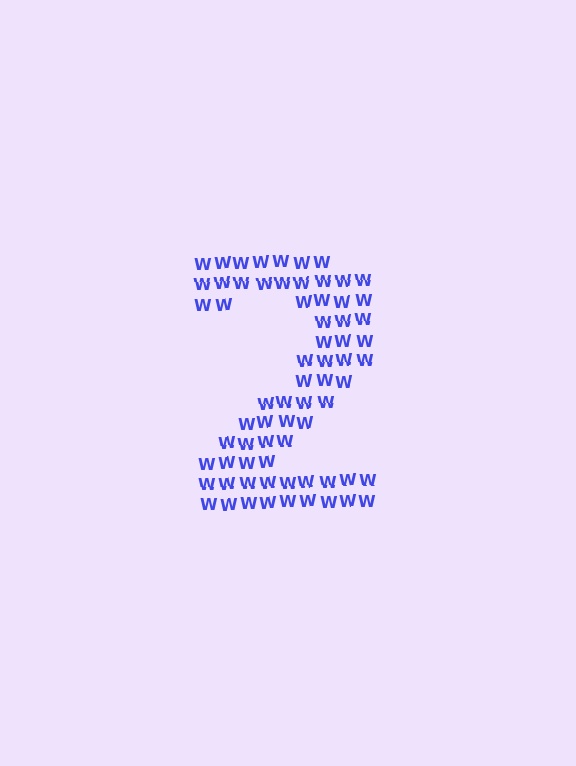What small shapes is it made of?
It is made of small letter W's.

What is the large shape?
The large shape is the digit 2.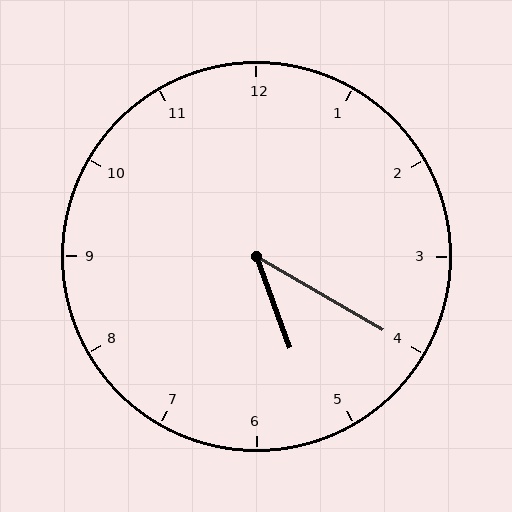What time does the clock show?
5:20.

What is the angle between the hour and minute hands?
Approximately 40 degrees.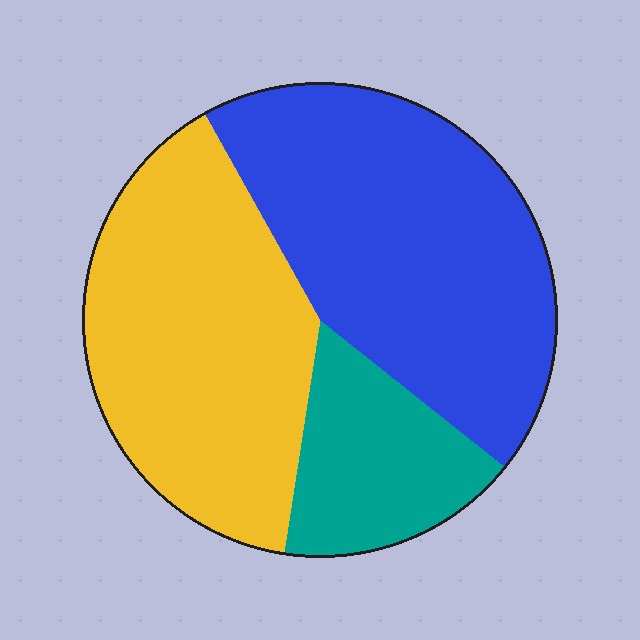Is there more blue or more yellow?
Blue.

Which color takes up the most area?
Blue, at roughly 45%.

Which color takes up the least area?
Teal, at roughly 15%.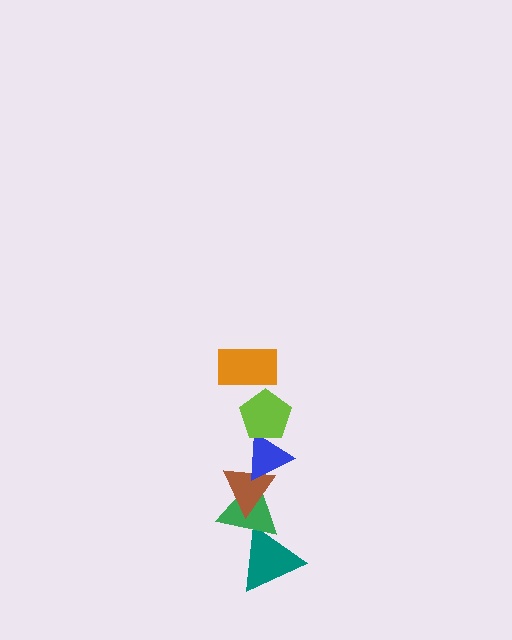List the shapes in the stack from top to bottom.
From top to bottom: the orange rectangle, the lime pentagon, the blue triangle, the brown triangle, the green triangle, the teal triangle.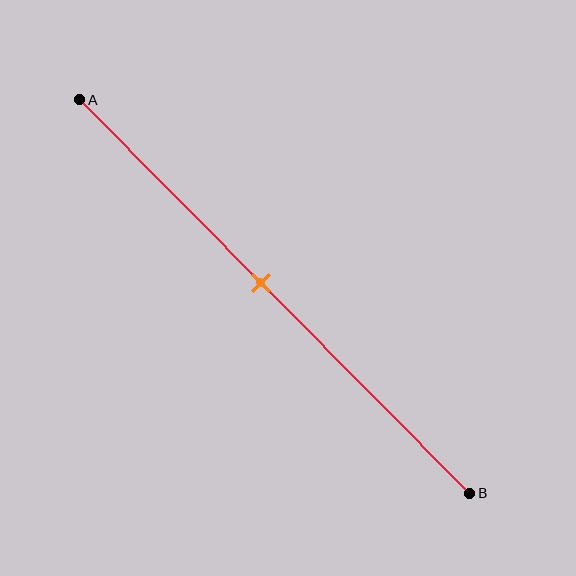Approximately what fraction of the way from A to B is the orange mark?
The orange mark is approximately 45% of the way from A to B.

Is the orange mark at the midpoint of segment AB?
No, the mark is at about 45% from A, not at the 50% midpoint.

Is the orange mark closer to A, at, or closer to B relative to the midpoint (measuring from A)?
The orange mark is closer to point A than the midpoint of segment AB.